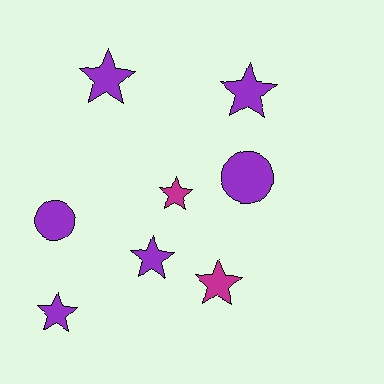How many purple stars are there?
There are 4 purple stars.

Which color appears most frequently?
Purple, with 6 objects.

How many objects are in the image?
There are 8 objects.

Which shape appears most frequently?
Star, with 6 objects.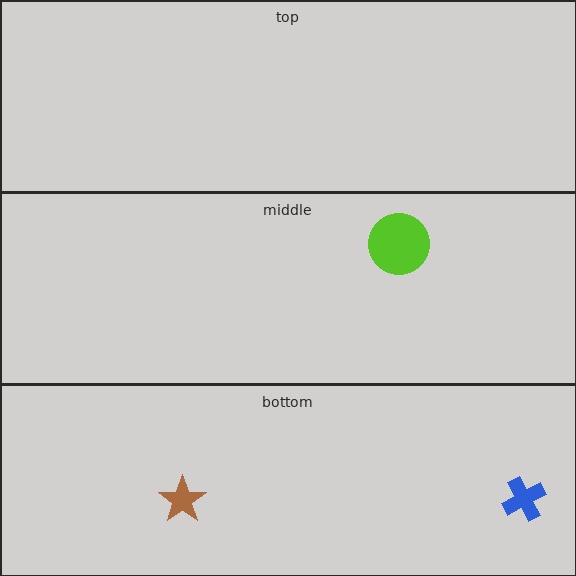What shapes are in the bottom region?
The brown star, the blue cross.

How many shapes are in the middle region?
1.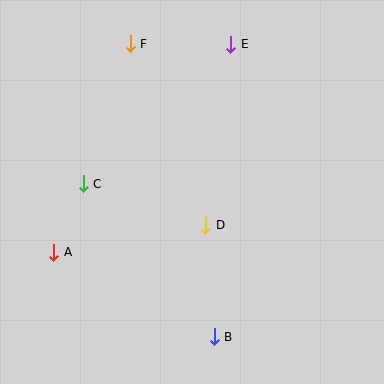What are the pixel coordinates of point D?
Point D is at (206, 225).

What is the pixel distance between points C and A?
The distance between C and A is 74 pixels.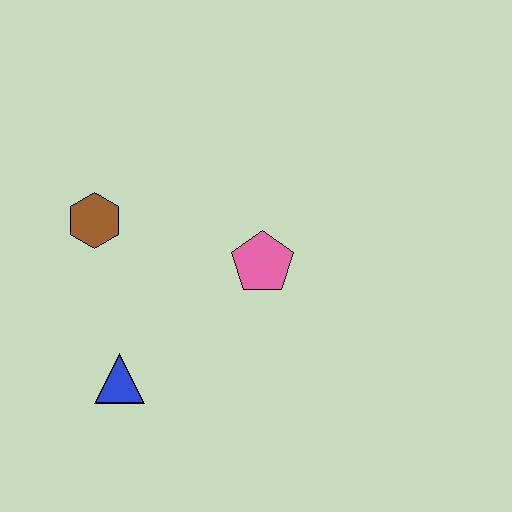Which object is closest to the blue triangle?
The brown hexagon is closest to the blue triangle.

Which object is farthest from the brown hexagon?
The pink pentagon is farthest from the brown hexagon.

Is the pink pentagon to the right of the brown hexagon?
Yes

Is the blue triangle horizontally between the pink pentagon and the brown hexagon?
Yes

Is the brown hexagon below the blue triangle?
No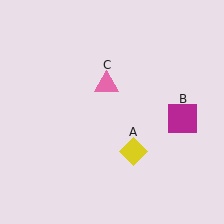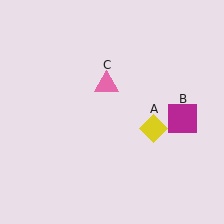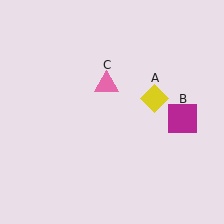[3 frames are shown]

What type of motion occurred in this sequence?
The yellow diamond (object A) rotated counterclockwise around the center of the scene.